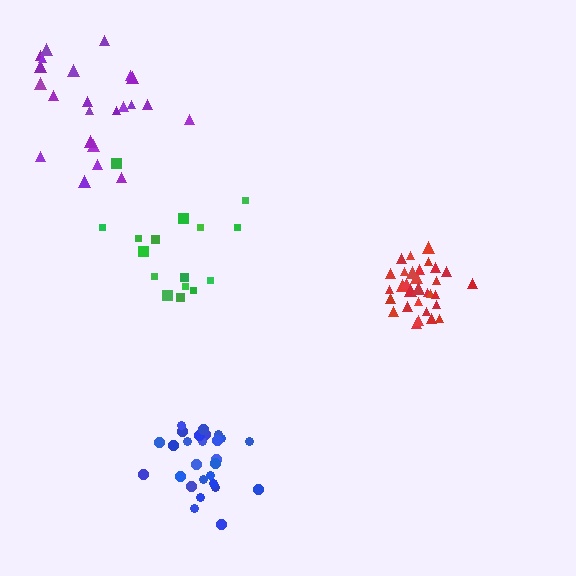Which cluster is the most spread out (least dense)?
Green.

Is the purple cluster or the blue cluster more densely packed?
Blue.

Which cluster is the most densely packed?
Red.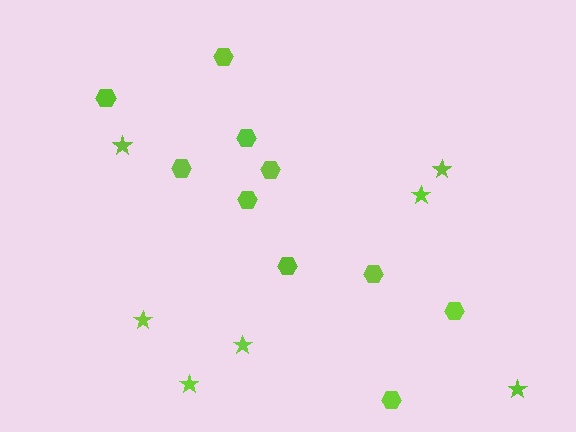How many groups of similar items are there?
There are 2 groups: one group of hexagons (10) and one group of stars (7).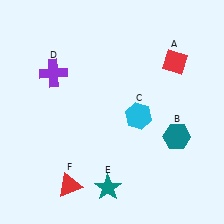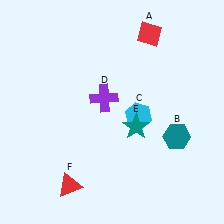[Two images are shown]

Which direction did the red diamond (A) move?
The red diamond (A) moved up.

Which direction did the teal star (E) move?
The teal star (E) moved up.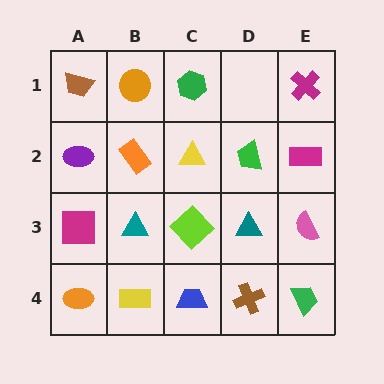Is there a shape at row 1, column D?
No, that cell is empty.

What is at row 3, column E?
A pink semicircle.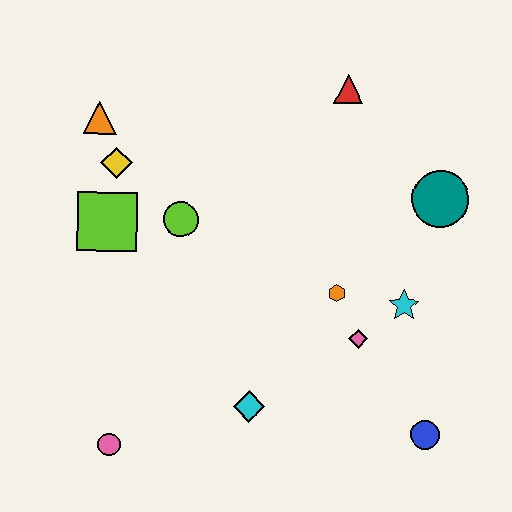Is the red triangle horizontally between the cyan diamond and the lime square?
No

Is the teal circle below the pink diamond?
No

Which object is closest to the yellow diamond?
The orange triangle is closest to the yellow diamond.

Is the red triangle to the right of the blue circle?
No